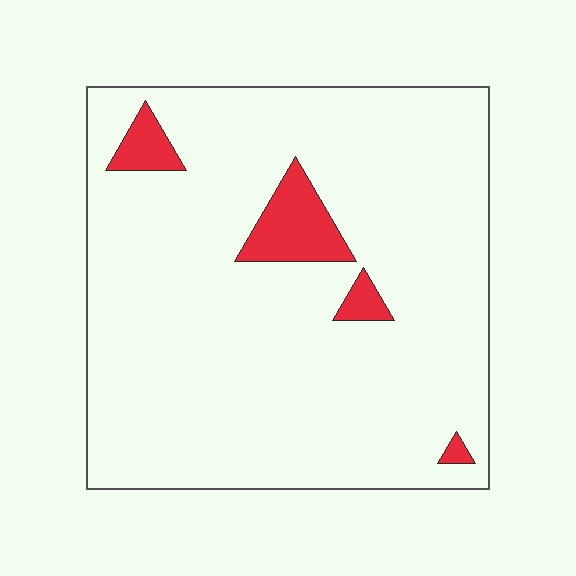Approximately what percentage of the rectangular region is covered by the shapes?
Approximately 5%.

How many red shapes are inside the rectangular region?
4.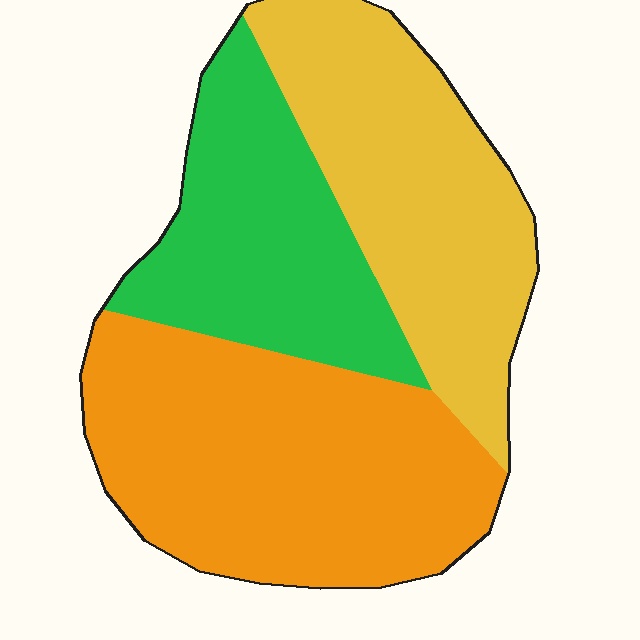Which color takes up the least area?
Green, at roughly 25%.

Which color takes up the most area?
Orange, at roughly 40%.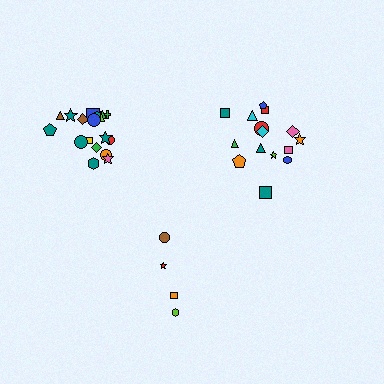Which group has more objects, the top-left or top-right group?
The top-left group.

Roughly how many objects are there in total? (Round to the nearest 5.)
Roughly 35 objects in total.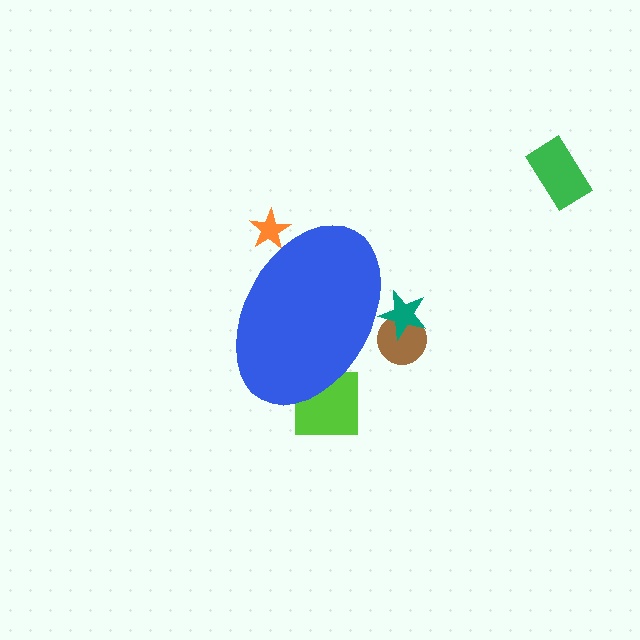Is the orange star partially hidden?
Yes, the orange star is partially hidden behind the blue ellipse.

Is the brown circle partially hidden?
Yes, the brown circle is partially hidden behind the blue ellipse.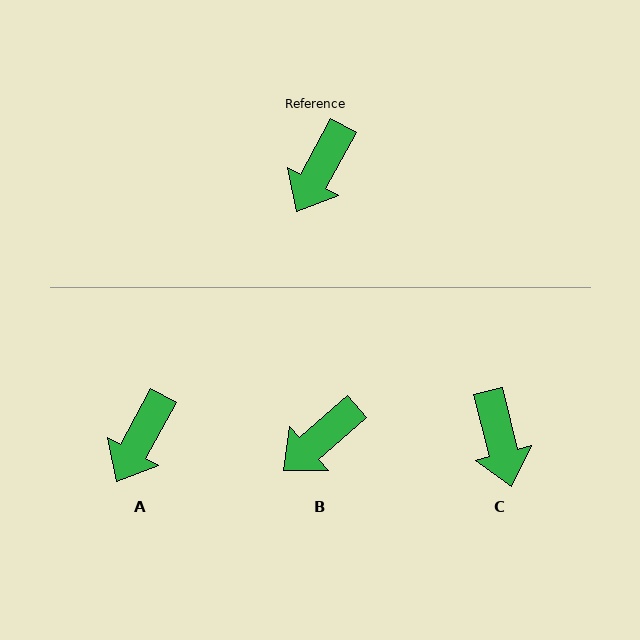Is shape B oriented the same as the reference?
No, it is off by about 20 degrees.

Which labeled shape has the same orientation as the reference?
A.